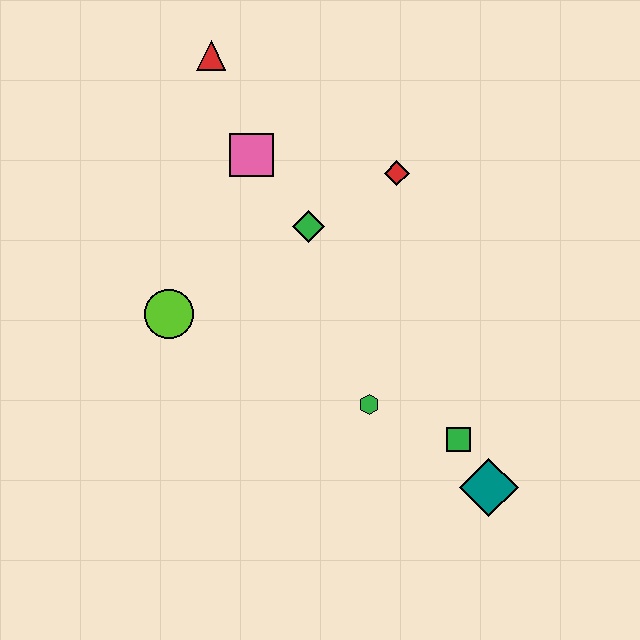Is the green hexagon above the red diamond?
No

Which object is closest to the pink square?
The green diamond is closest to the pink square.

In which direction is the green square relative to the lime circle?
The green square is to the right of the lime circle.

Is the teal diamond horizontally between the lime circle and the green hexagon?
No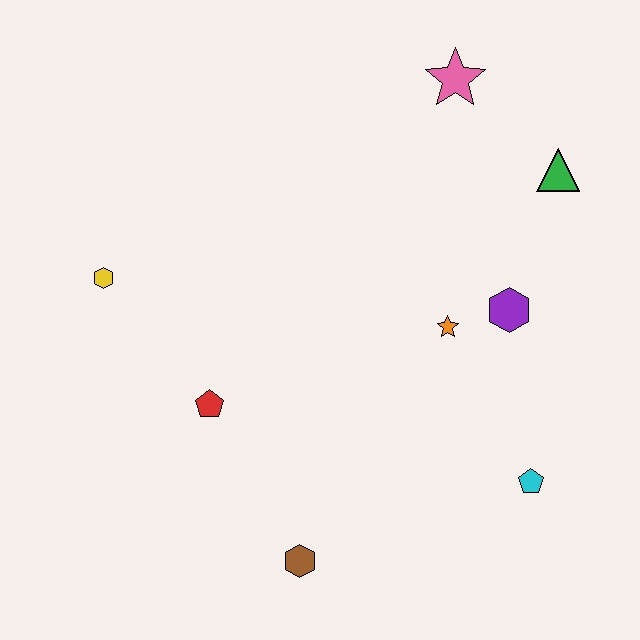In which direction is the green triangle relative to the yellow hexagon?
The green triangle is to the right of the yellow hexagon.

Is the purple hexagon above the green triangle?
No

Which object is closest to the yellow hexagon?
The red pentagon is closest to the yellow hexagon.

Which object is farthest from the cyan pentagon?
The yellow hexagon is farthest from the cyan pentagon.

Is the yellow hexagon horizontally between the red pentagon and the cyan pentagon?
No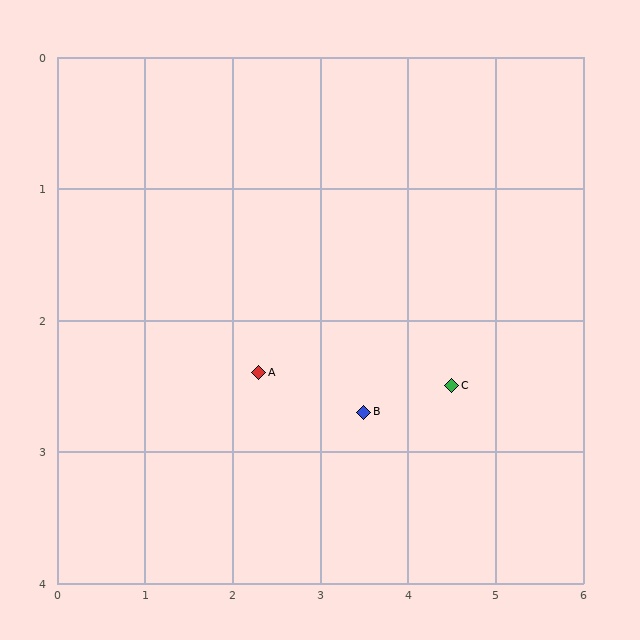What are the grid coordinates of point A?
Point A is at approximately (2.3, 2.4).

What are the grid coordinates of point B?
Point B is at approximately (3.5, 2.7).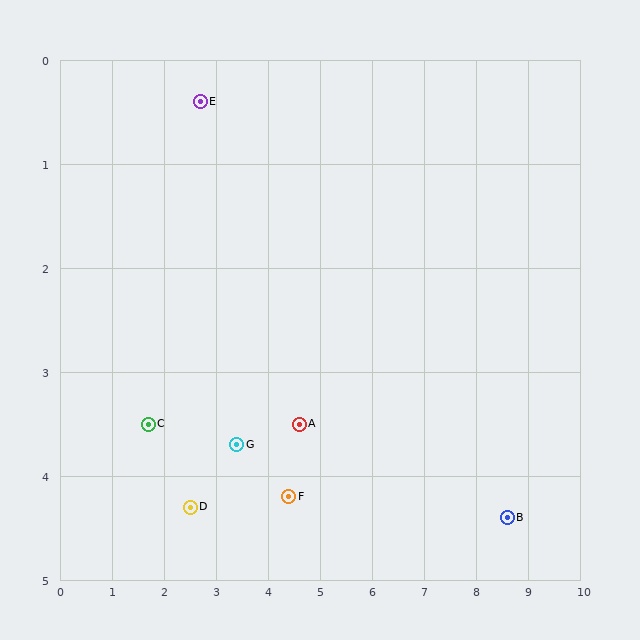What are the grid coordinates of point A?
Point A is at approximately (4.6, 3.5).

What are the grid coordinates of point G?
Point G is at approximately (3.4, 3.7).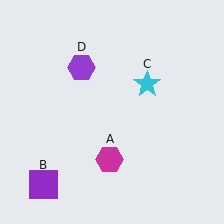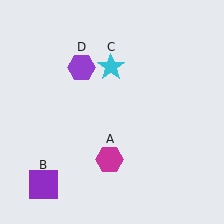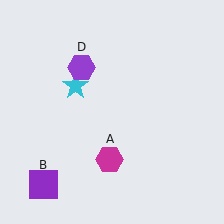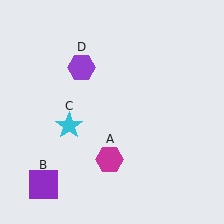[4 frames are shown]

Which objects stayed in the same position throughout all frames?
Magenta hexagon (object A) and purple square (object B) and purple hexagon (object D) remained stationary.